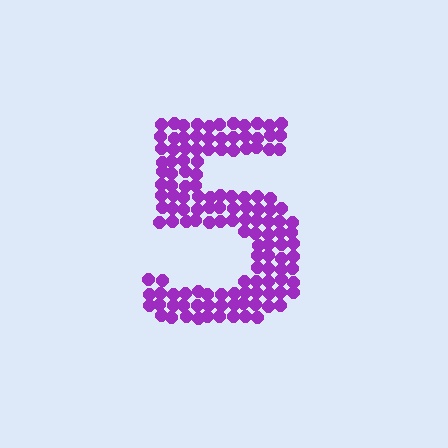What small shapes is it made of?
It is made of small circles.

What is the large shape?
The large shape is the digit 5.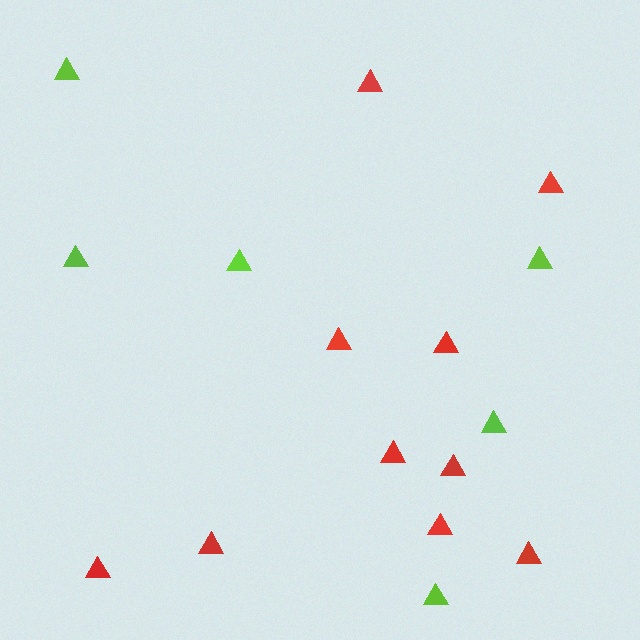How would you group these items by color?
There are 2 groups: one group of lime triangles (6) and one group of red triangles (10).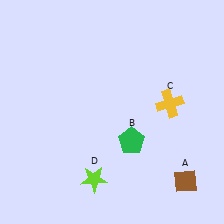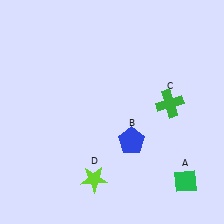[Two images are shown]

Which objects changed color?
A changed from brown to green. B changed from green to blue. C changed from yellow to green.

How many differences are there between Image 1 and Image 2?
There are 3 differences between the two images.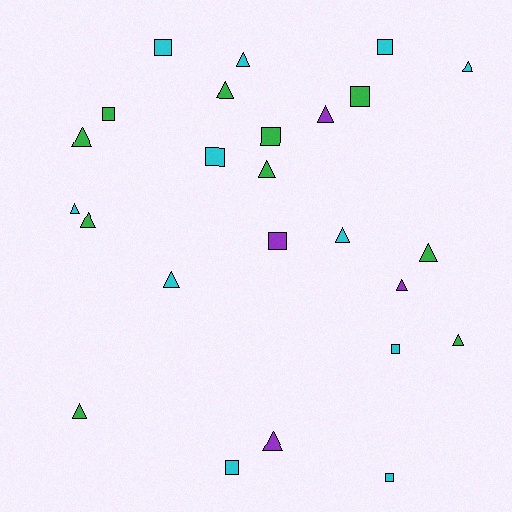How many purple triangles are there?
There are 3 purple triangles.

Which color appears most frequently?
Cyan, with 11 objects.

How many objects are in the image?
There are 25 objects.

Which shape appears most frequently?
Triangle, with 15 objects.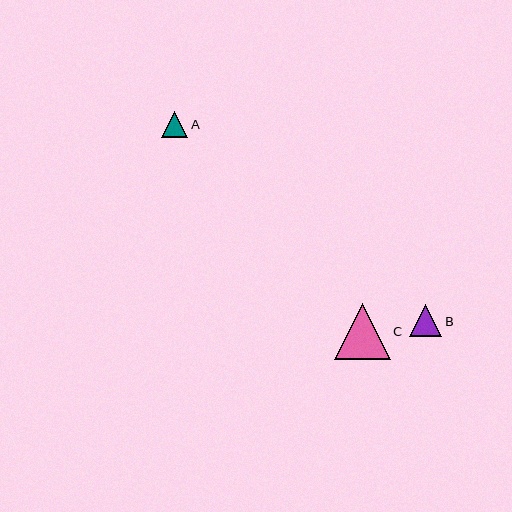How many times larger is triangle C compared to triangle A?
Triangle C is approximately 2.2 times the size of triangle A.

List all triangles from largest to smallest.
From largest to smallest: C, B, A.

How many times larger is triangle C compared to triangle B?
Triangle C is approximately 1.8 times the size of triangle B.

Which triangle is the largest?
Triangle C is the largest with a size of approximately 56 pixels.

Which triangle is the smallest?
Triangle A is the smallest with a size of approximately 26 pixels.